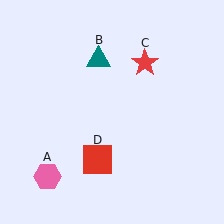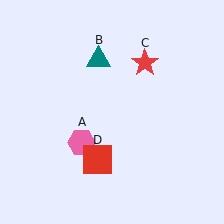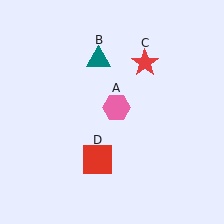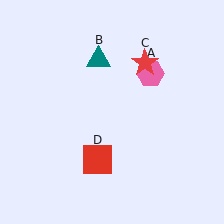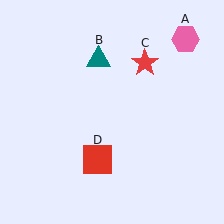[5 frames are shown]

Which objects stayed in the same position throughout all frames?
Teal triangle (object B) and red star (object C) and red square (object D) remained stationary.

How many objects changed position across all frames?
1 object changed position: pink hexagon (object A).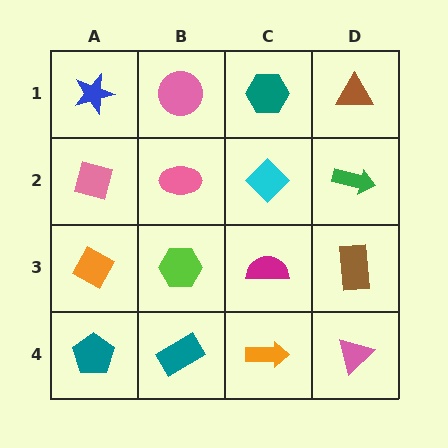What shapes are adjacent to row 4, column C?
A magenta semicircle (row 3, column C), a teal rectangle (row 4, column B), a pink triangle (row 4, column D).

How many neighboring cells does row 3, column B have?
4.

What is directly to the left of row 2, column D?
A cyan diamond.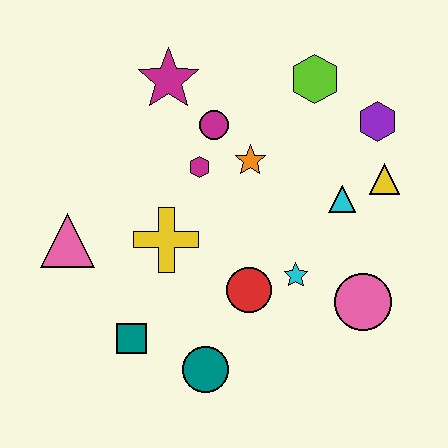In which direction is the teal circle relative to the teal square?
The teal circle is to the right of the teal square.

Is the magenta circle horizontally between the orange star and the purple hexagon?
No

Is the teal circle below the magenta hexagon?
Yes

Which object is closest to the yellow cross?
The magenta hexagon is closest to the yellow cross.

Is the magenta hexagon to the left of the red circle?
Yes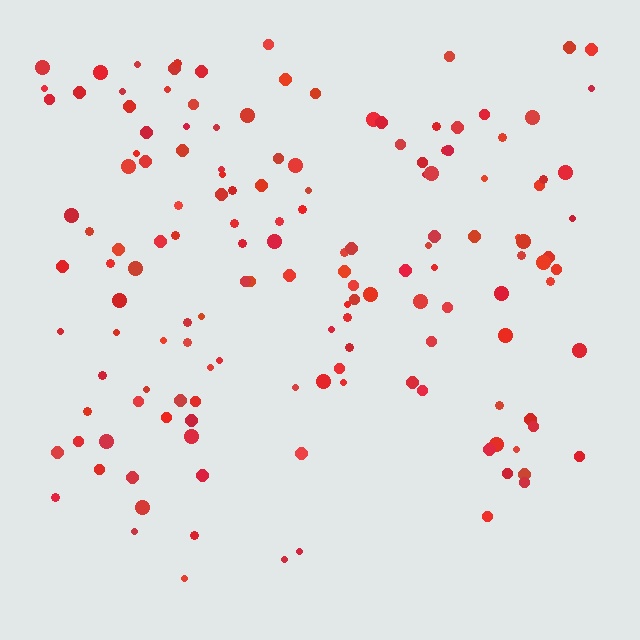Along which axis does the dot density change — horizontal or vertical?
Vertical.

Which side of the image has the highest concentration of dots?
The top.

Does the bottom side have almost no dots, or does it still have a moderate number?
Still a moderate number, just noticeably fewer than the top.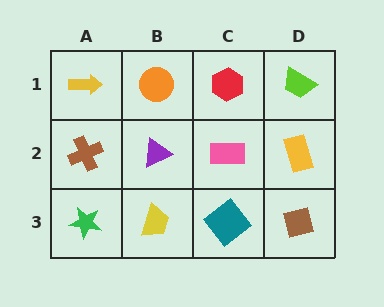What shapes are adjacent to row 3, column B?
A purple triangle (row 2, column B), a green star (row 3, column A), a teal diamond (row 3, column C).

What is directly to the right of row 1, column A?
An orange circle.